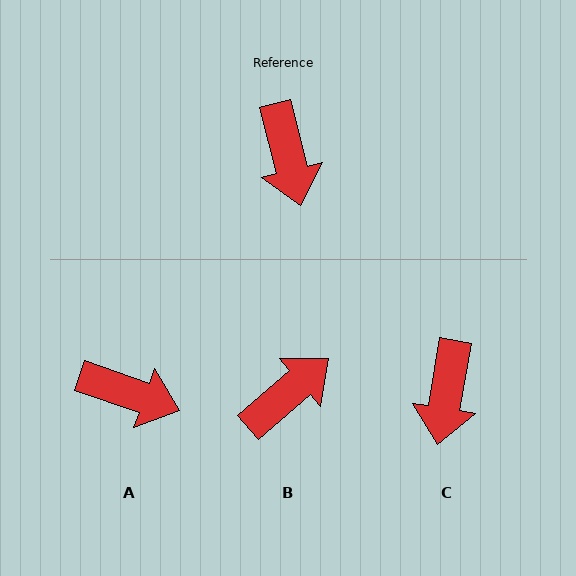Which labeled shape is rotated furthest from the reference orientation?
B, about 117 degrees away.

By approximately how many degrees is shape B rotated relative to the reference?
Approximately 117 degrees counter-clockwise.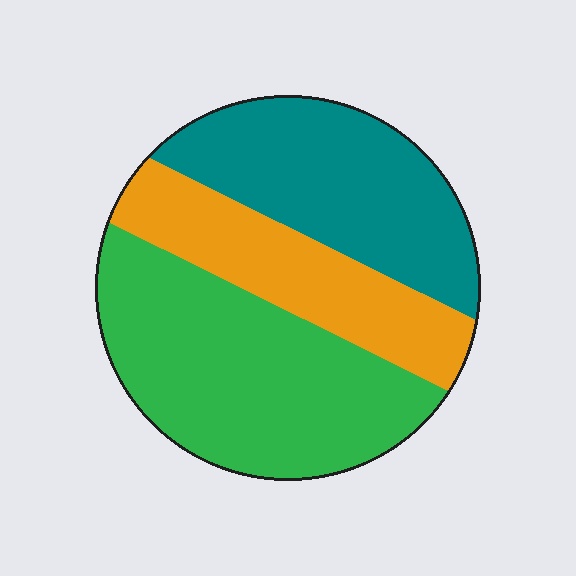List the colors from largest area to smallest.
From largest to smallest: green, teal, orange.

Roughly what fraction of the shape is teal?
Teal covers 32% of the shape.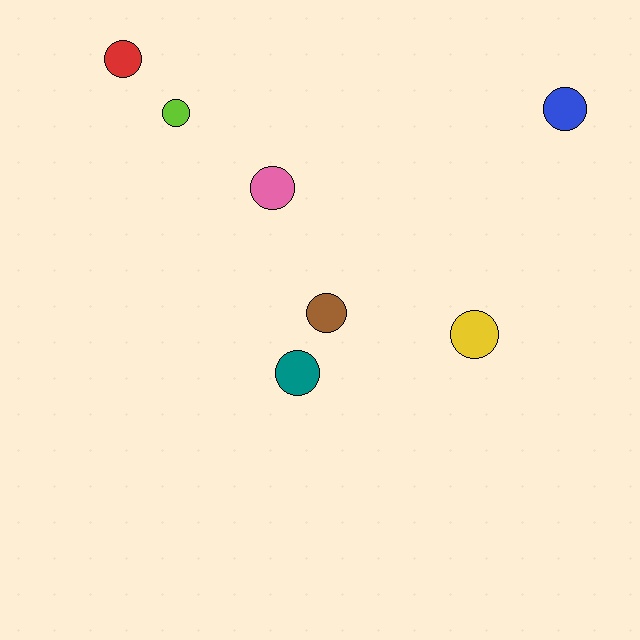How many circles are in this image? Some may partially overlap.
There are 7 circles.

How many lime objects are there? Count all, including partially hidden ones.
There is 1 lime object.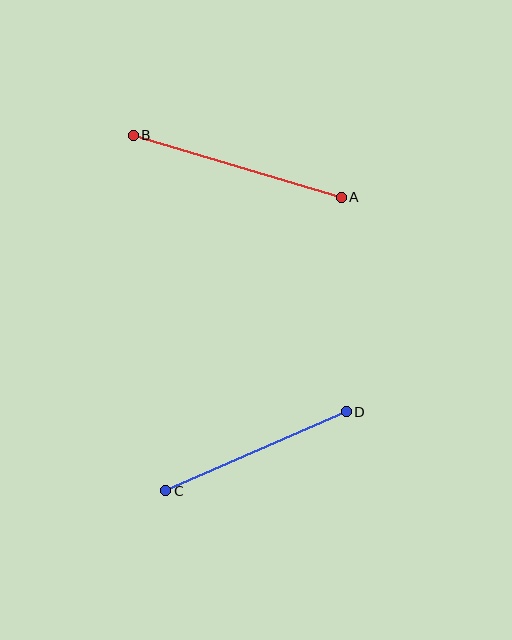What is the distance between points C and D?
The distance is approximately 197 pixels.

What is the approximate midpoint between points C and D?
The midpoint is at approximately (256, 451) pixels.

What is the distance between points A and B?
The distance is approximately 217 pixels.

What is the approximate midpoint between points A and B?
The midpoint is at approximately (237, 166) pixels.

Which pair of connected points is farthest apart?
Points A and B are farthest apart.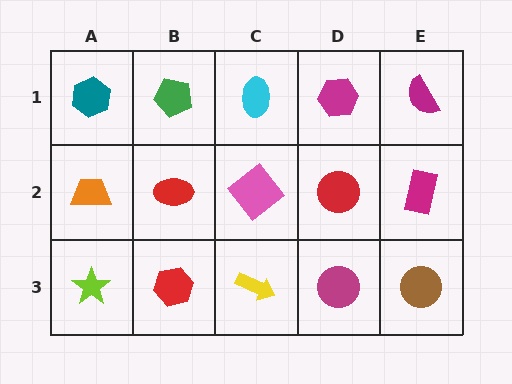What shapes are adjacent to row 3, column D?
A red circle (row 2, column D), a yellow arrow (row 3, column C), a brown circle (row 3, column E).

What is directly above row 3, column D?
A red circle.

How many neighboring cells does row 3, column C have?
3.